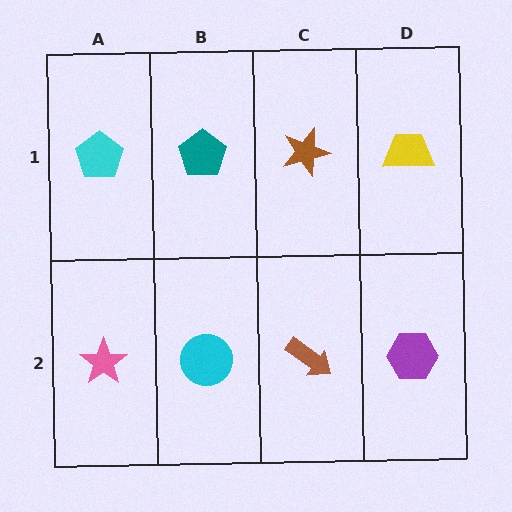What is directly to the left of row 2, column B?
A pink star.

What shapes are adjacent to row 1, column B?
A cyan circle (row 2, column B), a cyan pentagon (row 1, column A), a brown star (row 1, column C).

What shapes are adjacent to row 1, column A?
A pink star (row 2, column A), a teal pentagon (row 1, column B).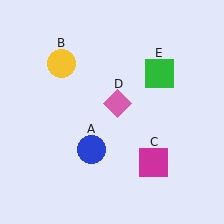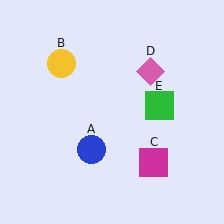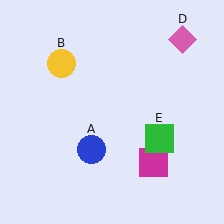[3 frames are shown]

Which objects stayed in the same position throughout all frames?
Blue circle (object A) and yellow circle (object B) and magenta square (object C) remained stationary.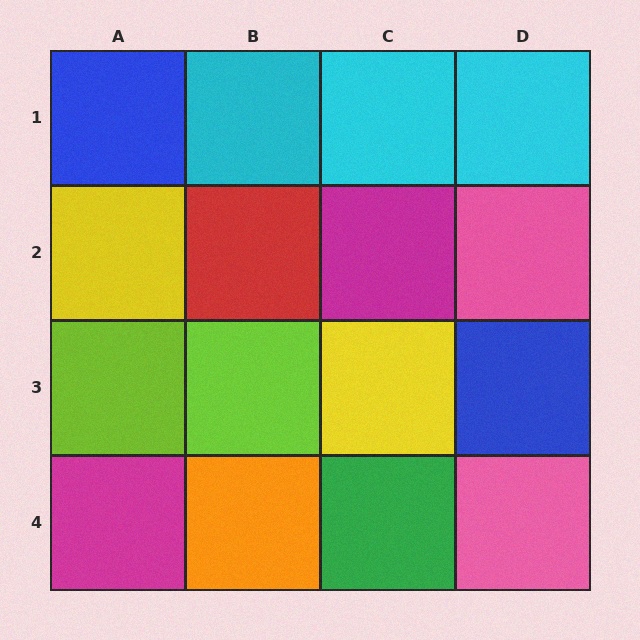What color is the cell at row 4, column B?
Orange.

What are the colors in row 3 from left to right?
Lime, lime, yellow, blue.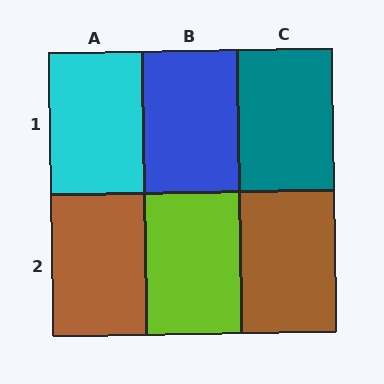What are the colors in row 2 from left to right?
Brown, lime, brown.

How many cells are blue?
1 cell is blue.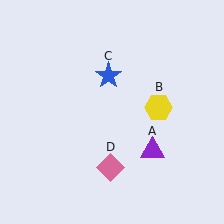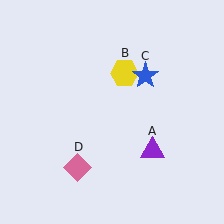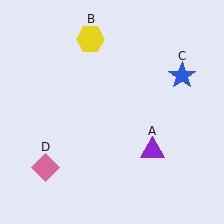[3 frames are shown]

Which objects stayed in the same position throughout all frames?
Purple triangle (object A) remained stationary.